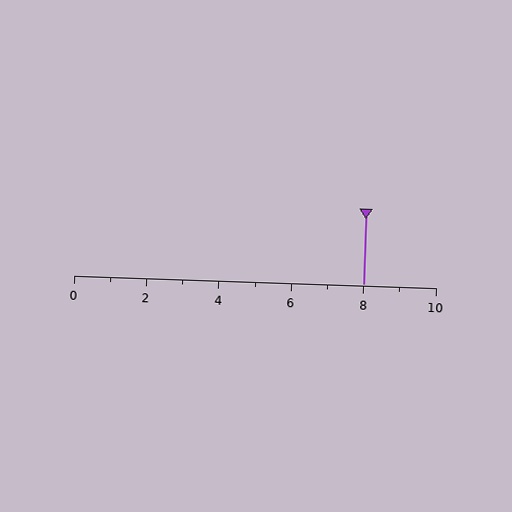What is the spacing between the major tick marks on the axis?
The major ticks are spaced 2 apart.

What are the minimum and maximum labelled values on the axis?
The axis runs from 0 to 10.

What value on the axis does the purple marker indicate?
The marker indicates approximately 8.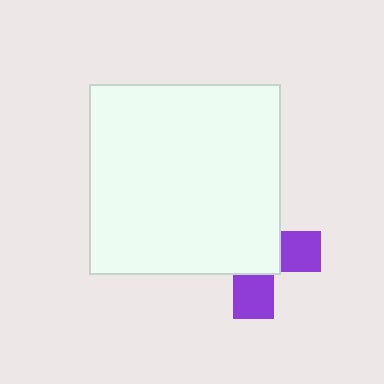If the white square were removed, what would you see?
You would see the complete purple cross.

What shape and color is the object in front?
The object in front is a white square.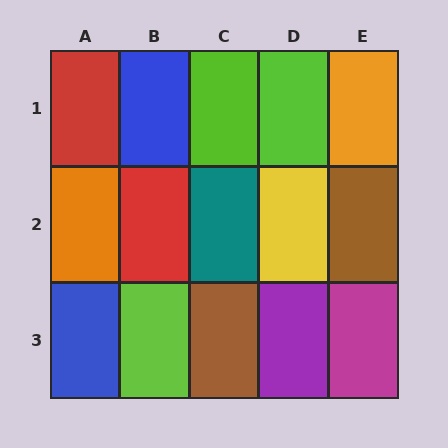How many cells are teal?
1 cell is teal.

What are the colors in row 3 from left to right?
Blue, lime, brown, purple, magenta.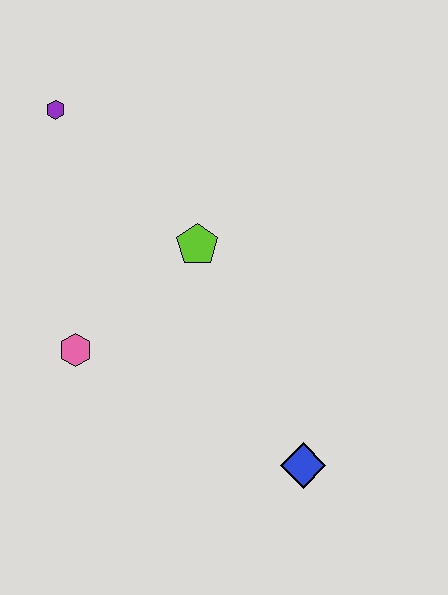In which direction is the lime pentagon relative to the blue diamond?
The lime pentagon is above the blue diamond.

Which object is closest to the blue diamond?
The lime pentagon is closest to the blue diamond.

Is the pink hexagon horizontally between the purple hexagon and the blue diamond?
Yes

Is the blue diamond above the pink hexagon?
No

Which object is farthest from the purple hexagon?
The blue diamond is farthest from the purple hexagon.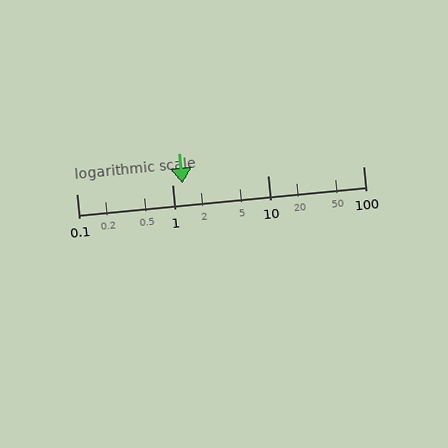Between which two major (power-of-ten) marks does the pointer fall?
The pointer is between 1 and 10.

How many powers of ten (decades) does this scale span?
The scale spans 3 decades, from 0.1 to 100.